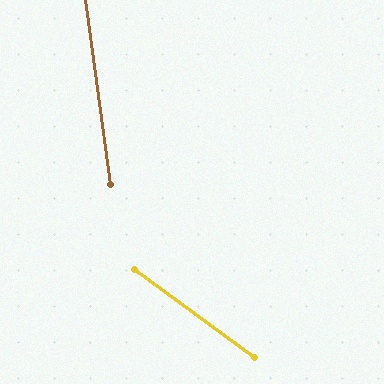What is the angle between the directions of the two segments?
Approximately 46 degrees.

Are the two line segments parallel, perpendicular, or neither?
Neither parallel nor perpendicular — they differ by about 46°.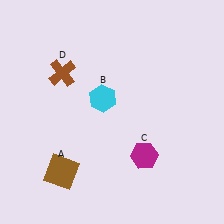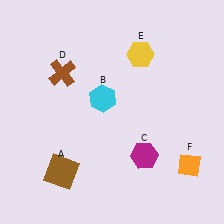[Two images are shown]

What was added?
A yellow hexagon (E), an orange diamond (F) were added in Image 2.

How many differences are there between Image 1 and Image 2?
There are 2 differences between the two images.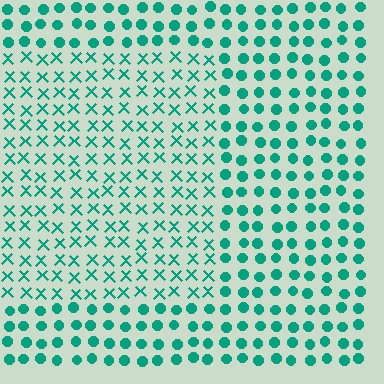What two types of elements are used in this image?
The image uses X marks inside the rectangle region and circles outside it.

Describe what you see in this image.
The image is filled with small teal elements arranged in a uniform grid. A rectangle-shaped region contains X marks, while the surrounding area contains circles. The boundary is defined purely by the change in element shape.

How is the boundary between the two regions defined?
The boundary is defined by a change in element shape: X marks inside vs. circles outside. All elements share the same color and spacing.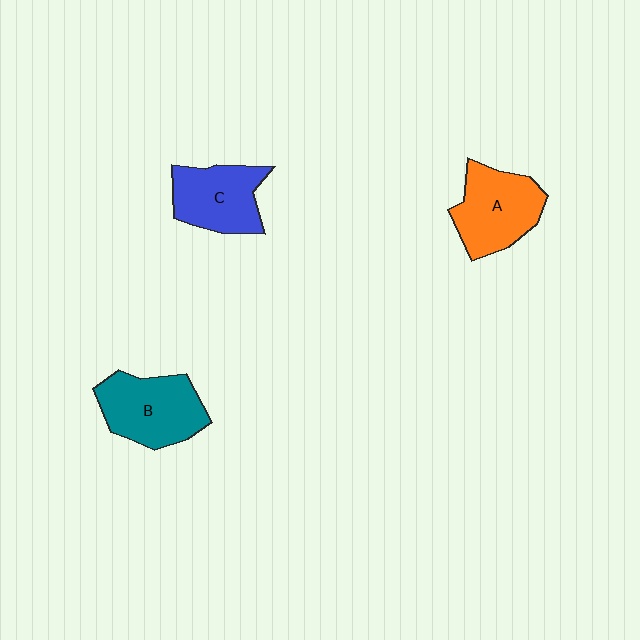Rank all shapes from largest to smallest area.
From largest to smallest: B (teal), A (orange), C (blue).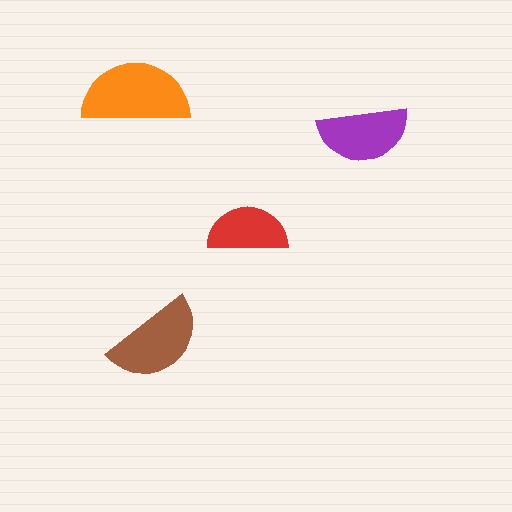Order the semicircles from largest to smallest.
the orange one, the brown one, the purple one, the red one.